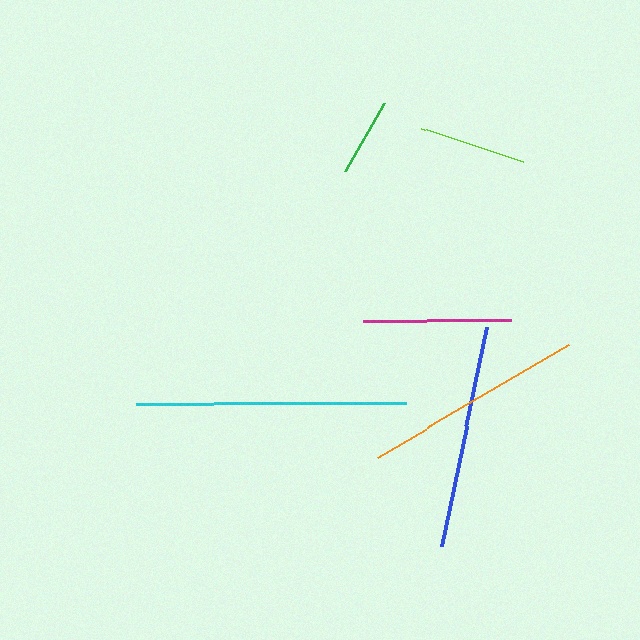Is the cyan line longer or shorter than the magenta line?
The cyan line is longer than the magenta line.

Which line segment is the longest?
The cyan line is the longest at approximately 271 pixels.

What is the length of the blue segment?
The blue segment is approximately 224 pixels long.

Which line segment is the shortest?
The green line is the shortest at approximately 78 pixels.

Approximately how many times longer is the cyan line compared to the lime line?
The cyan line is approximately 2.5 times the length of the lime line.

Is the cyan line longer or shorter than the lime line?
The cyan line is longer than the lime line.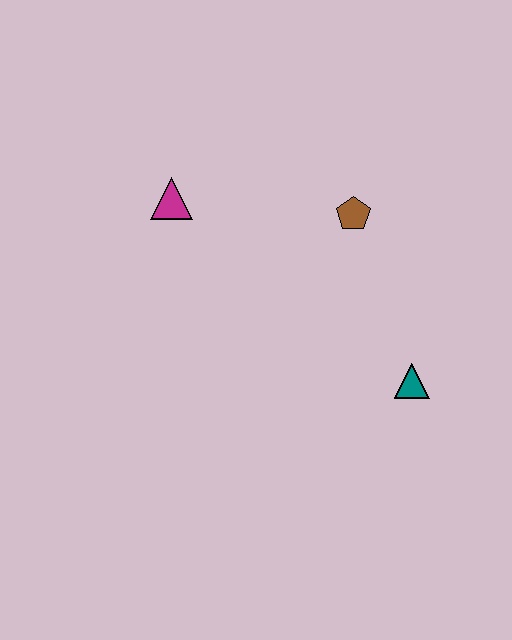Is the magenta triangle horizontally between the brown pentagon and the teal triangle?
No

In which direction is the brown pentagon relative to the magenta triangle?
The brown pentagon is to the right of the magenta triangle.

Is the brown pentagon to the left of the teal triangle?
Yes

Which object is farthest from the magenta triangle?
The teal triangle is farthest from the magenta triangle.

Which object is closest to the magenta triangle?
The brown pentagon is closest to the magenta triangle.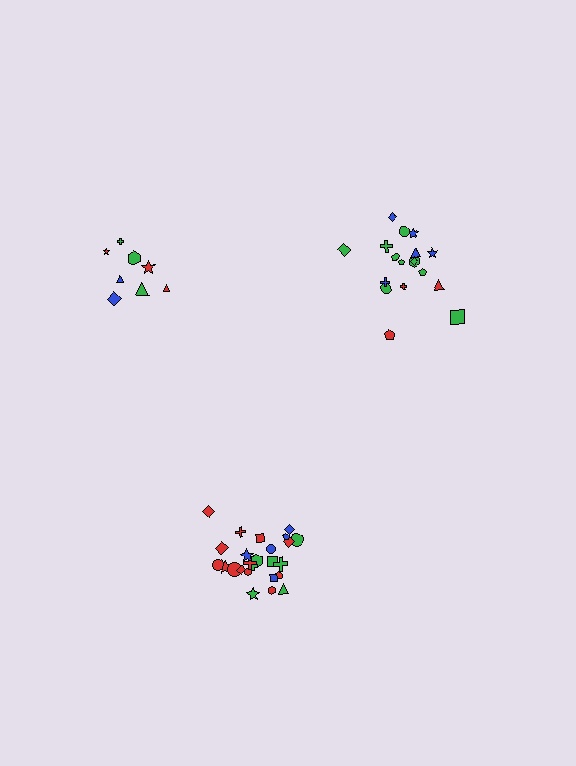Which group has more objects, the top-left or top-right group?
The top-right group.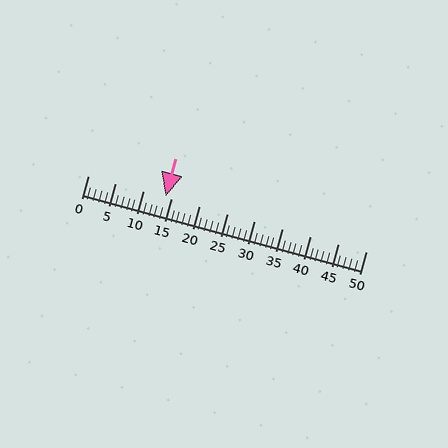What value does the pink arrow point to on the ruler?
The pink arrow points to approximately 14.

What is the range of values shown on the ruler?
The ruler shows values from 0 to 50.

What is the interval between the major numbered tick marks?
The major tick marks are spaced 5 units apart.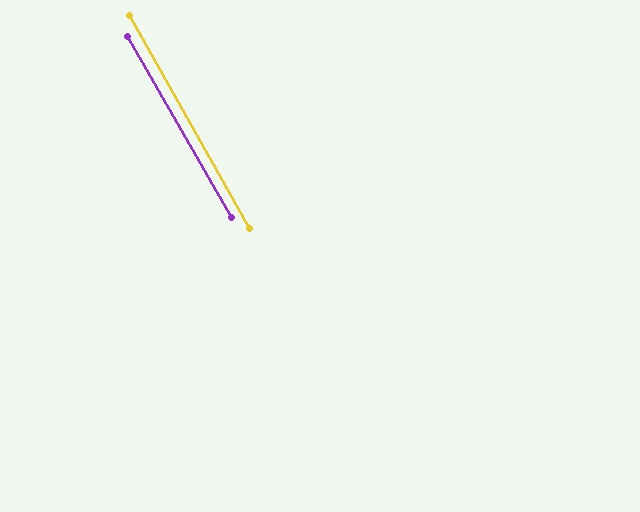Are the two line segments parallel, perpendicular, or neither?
Parallel — their directions differ by only 0.6°.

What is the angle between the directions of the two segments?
Approximately 1 degree.